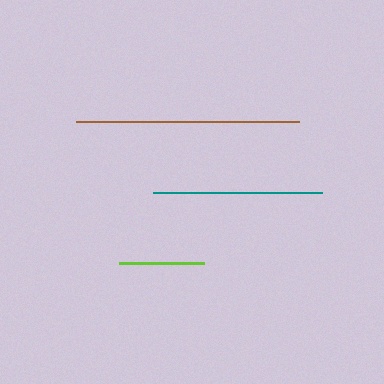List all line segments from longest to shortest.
From longest to shortest: brown, teal, lime.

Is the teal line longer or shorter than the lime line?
The teal line is longer than the lime line.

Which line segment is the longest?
The brown line is the longest at approximately 222 pixels.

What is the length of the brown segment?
The brown segment is approximately 222 pixels long.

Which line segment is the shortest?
The lime line is the shortest at approximately 84 pixels.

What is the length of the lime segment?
The lime segment is approximately 84 pixels long.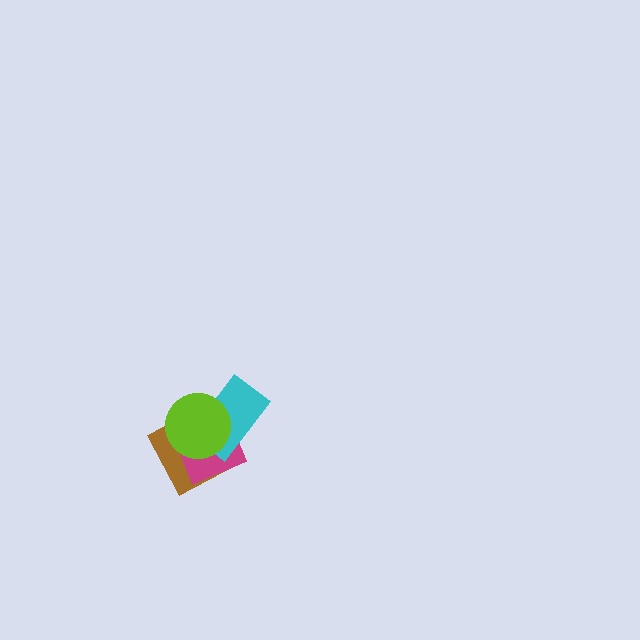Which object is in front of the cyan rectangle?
The lime circle is in front of the cyan rectangle.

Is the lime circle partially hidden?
No, no other shape covers it.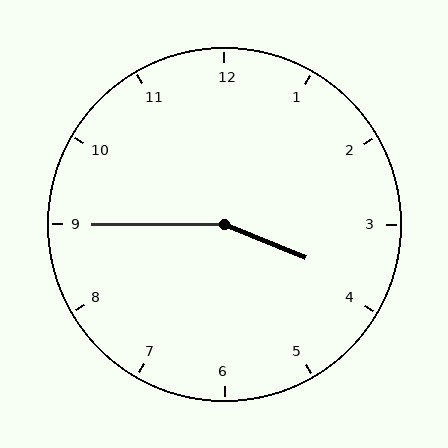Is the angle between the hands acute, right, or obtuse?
It is obtuse.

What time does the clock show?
3:45.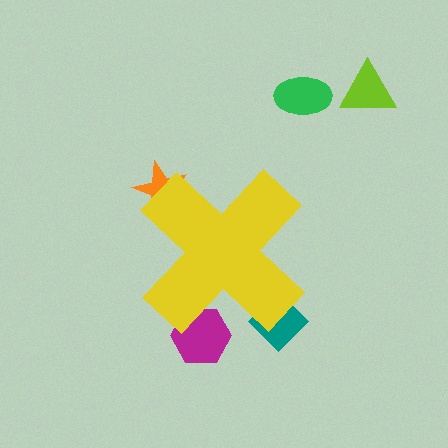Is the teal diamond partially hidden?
Yes, the teal diamond is partially hidden behind the yellow cross.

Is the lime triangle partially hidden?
No, the lime triangle is fully visible.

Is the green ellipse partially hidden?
No, the green ellipse is fully visible.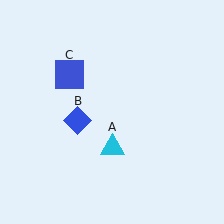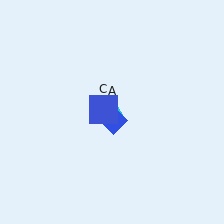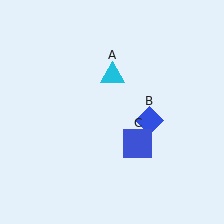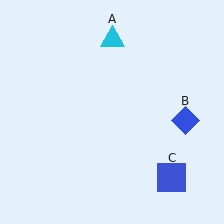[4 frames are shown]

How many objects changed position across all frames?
3 objects changed position: cyan triangle (object A), blue diamond (object B), blue square (object C).